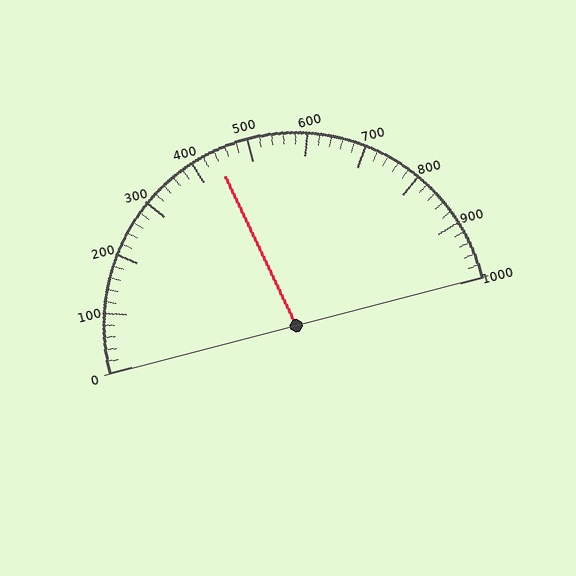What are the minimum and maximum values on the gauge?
The gauge ranges from 0 to 1000.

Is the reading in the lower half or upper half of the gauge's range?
The reading is in the lower half of the range (0 to 1000).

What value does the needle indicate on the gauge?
The needle indicates approximately 440.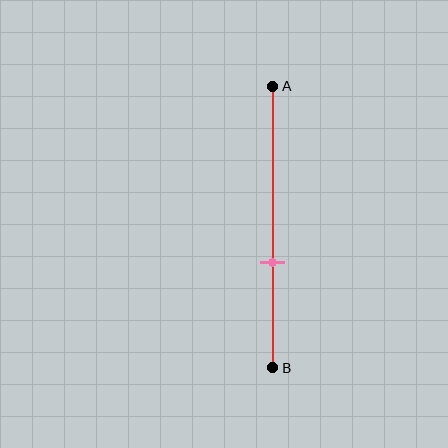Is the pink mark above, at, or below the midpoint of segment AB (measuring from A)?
The pink mark is below the midpoint of segment AB.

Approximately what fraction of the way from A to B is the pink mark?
The pink mark is approximately 65% of the way from A to B.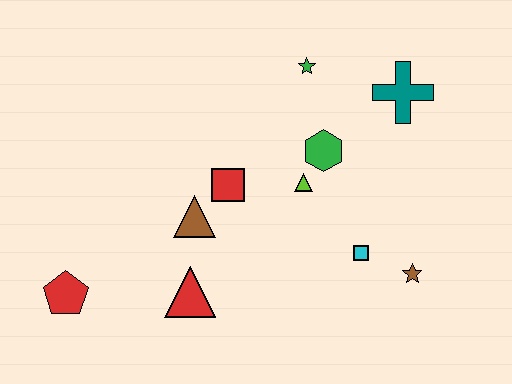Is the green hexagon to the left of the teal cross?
Yes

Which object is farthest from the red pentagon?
The teal cross is farthest from the red pentagon.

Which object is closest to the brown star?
The cyan square is closest to the brown star.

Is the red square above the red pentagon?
Yes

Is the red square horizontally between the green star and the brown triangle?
Yes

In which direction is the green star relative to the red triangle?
The green star is above the red triangle.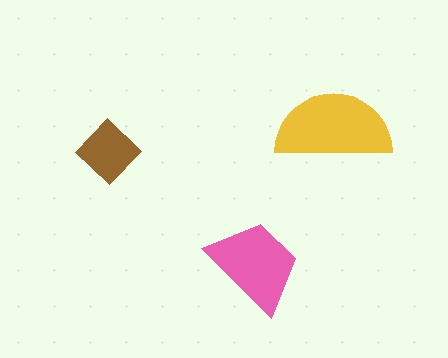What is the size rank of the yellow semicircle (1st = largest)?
1st.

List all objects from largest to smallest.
The yellow semicircle, the pink trapezoid, the brown diamond.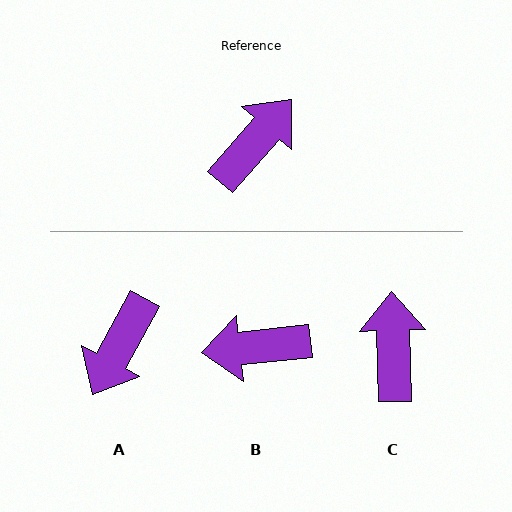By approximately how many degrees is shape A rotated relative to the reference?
Approximately 168 degrees clockwise.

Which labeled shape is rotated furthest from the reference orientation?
A, about 168 degrees away.